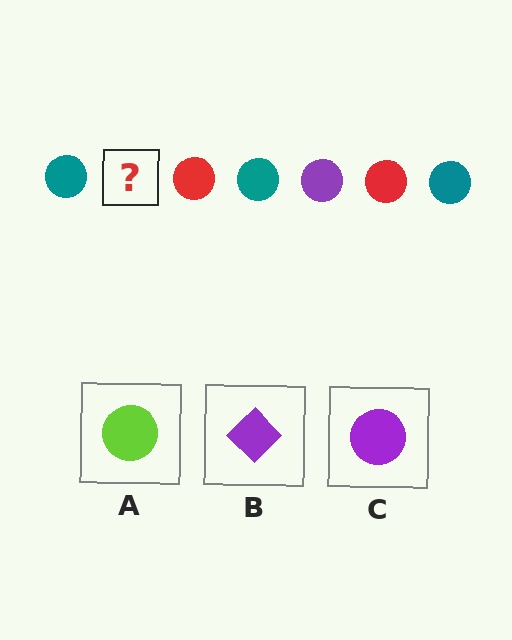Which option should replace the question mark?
Option C.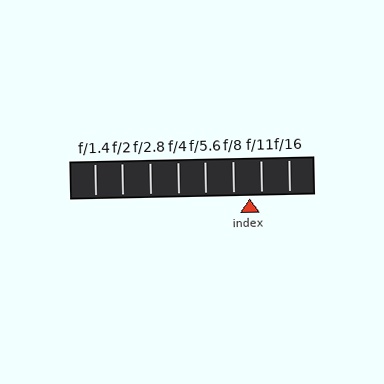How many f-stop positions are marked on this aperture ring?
There are 8 f-stop positions marked.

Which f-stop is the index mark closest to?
The index mark is closest to f/11.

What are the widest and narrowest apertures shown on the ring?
The widest aperture shown is f/1.4 and the narrowest is f/16.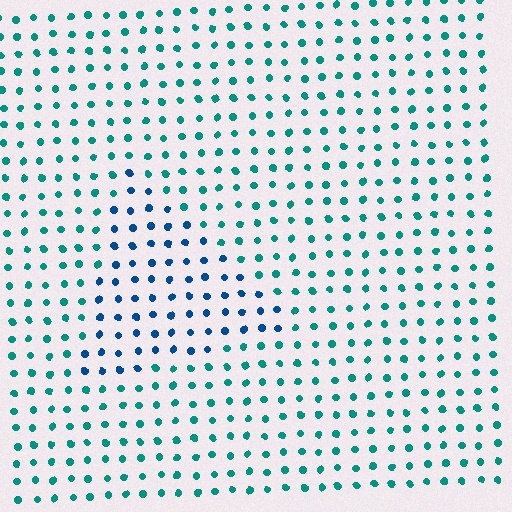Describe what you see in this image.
The image is filled with small teal elements in a uniform arrangement. A triangle-shaped region is visible where the elements are tinted to a slightly different hue, forming a subtle color boundary.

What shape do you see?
I see a triangle.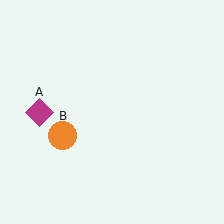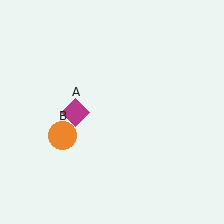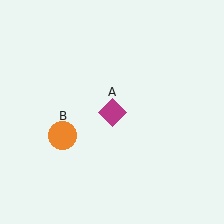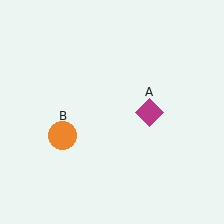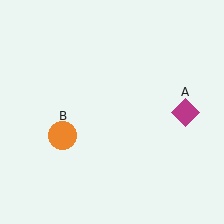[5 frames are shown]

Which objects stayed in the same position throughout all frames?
Orange circle (object B) remained stationary.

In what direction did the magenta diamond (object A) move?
The magenta diamond (object A) moved right.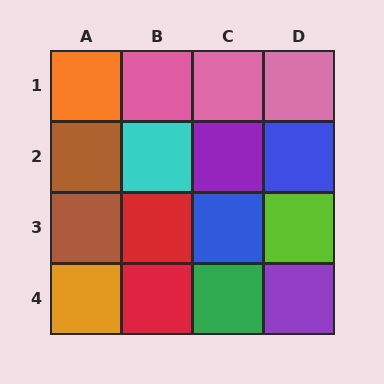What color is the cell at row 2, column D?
Blue.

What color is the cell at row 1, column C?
Pink.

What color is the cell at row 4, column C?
Green.